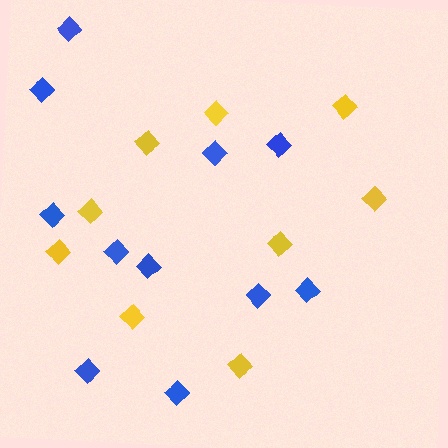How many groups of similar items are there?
There are 2 groups: one group of blue diamonds (11) and one group of yellow diamonds (9).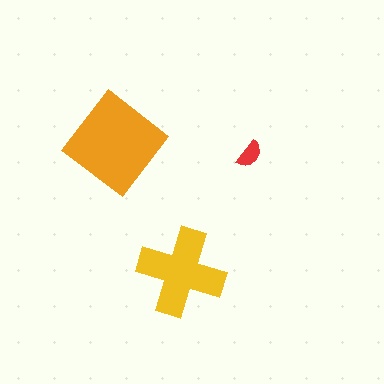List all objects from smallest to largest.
The red semicircle, the yellow cross, the orange diamond.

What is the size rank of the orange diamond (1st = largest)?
1st.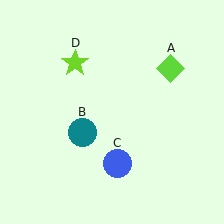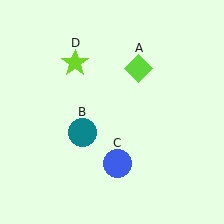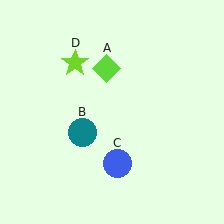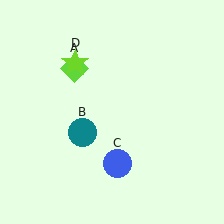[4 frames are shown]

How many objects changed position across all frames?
1 object changed position: lime diamond (object A).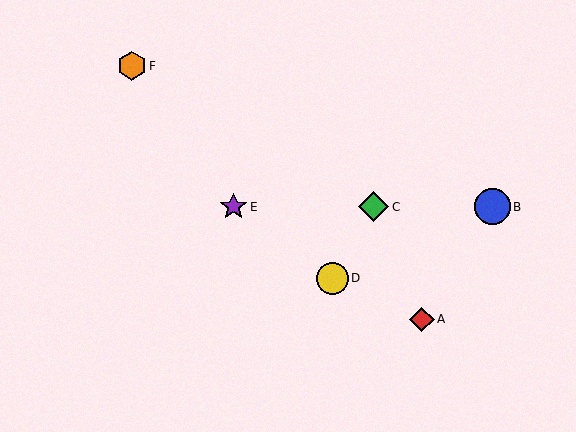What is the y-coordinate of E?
Object E is at y≈207.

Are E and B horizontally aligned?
Yes, both are at y≈207.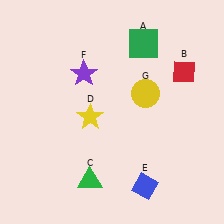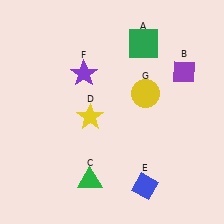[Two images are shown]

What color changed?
The diamond (B) changed from red in Image 1 to purple in Image 2.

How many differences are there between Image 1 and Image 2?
There is 1 difference between the two images.